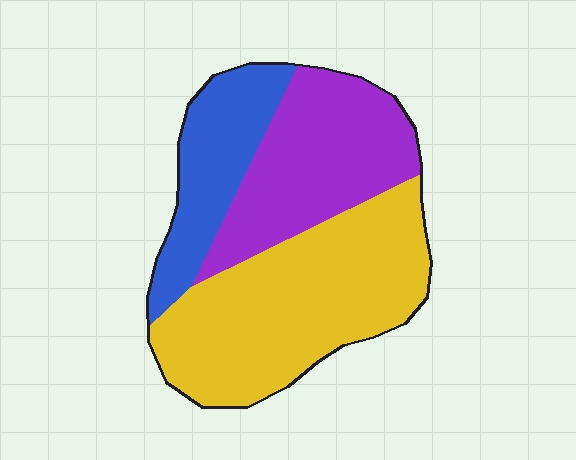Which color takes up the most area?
Yellow, at roughly 50%.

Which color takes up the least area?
Blue, at roughly 20%.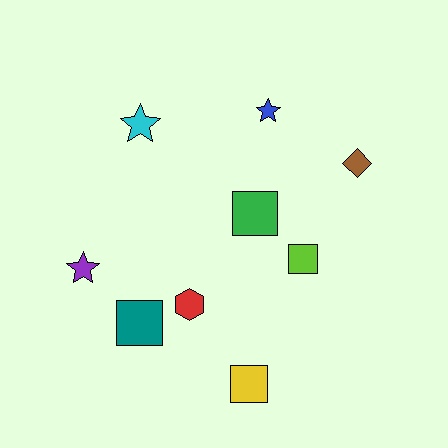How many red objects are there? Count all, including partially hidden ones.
There is 1 red object.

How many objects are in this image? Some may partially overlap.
There are 9 objects.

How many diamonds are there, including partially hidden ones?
There is 1 diamond.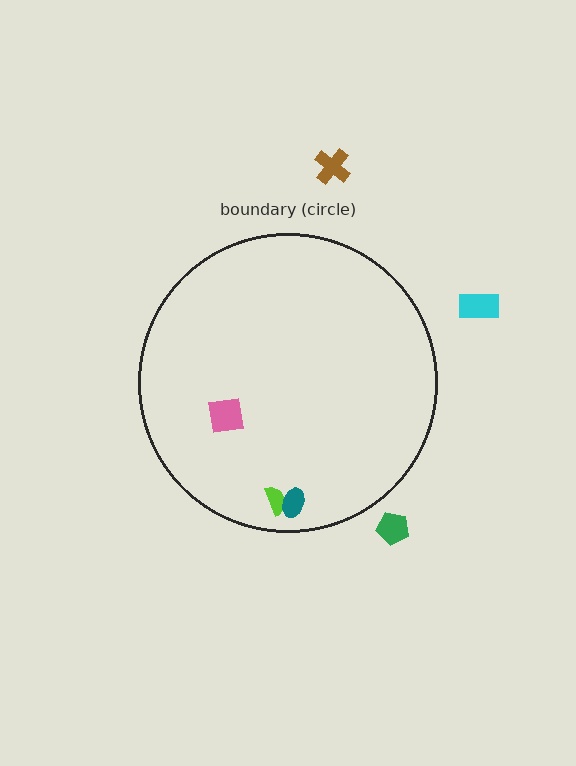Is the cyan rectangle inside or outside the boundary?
Outside.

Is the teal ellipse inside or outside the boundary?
Inside.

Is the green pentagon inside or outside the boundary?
Outside.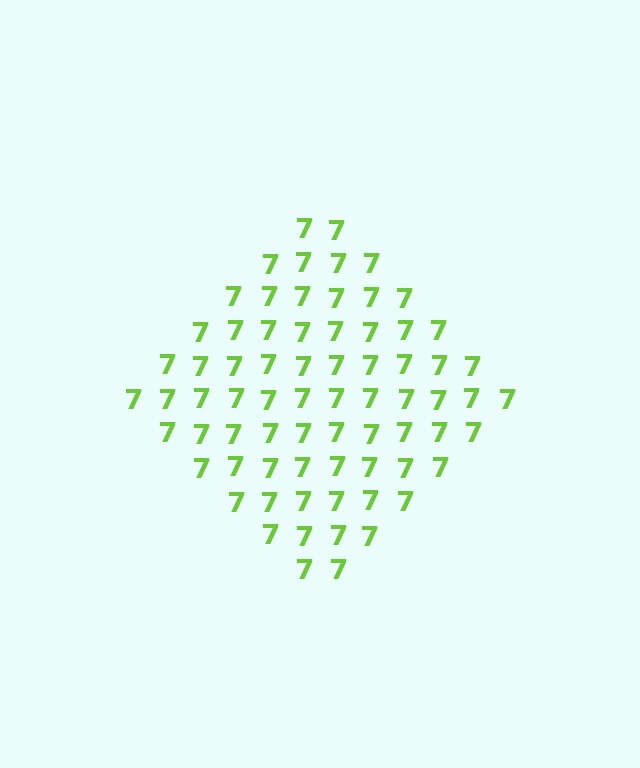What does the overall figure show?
The overall figure shows a diamond.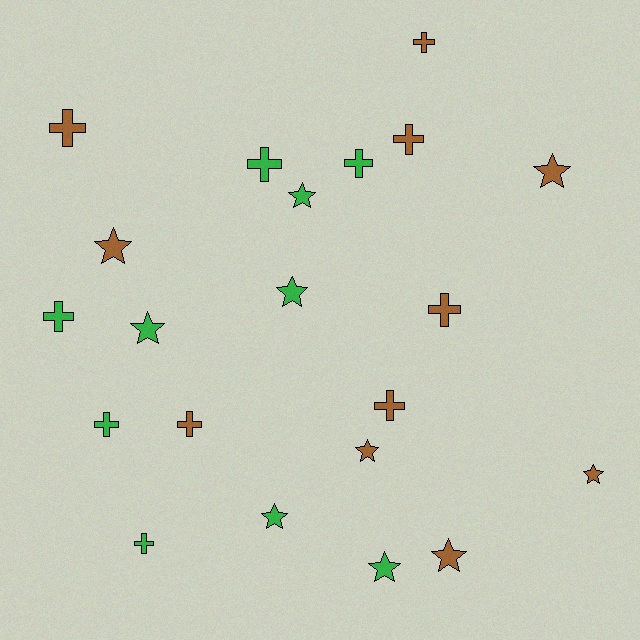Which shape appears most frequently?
Cross, with 11 objects.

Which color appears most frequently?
Brown, with 11 objects.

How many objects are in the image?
There are 21 objects.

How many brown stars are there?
There are 5 brown stars.